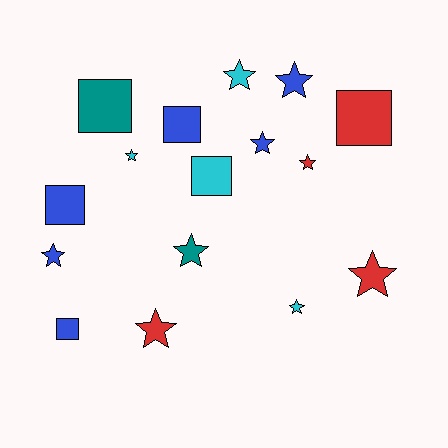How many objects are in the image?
There are 16 objects.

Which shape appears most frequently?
Star, with 10 objects.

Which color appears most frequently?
Blue, with 6 objects.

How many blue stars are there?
There are 3 blue stars.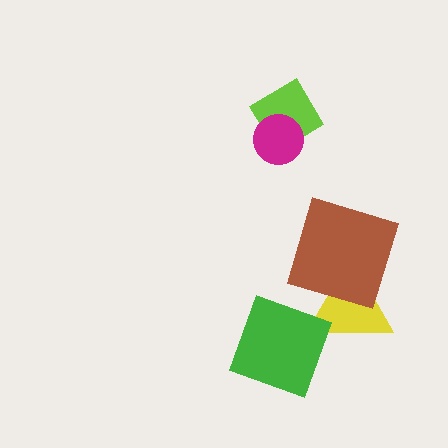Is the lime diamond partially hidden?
Yes, it is partially covered by another shape.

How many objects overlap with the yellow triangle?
2 objects overlap with the yellow triangle.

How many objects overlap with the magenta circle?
1 object overlaps with the magenta circle.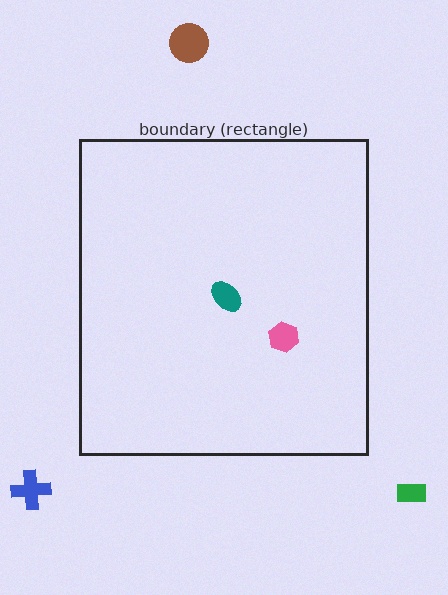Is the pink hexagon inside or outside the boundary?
Inside.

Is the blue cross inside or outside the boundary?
Outside.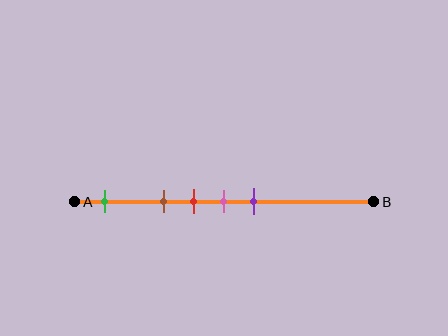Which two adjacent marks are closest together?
The red and pink marks are the closest adjacent pair.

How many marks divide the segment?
There are 5 marks dividing the segment.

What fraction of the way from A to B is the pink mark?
The pink mark is approximately 50% (0.5) of the way from A to B.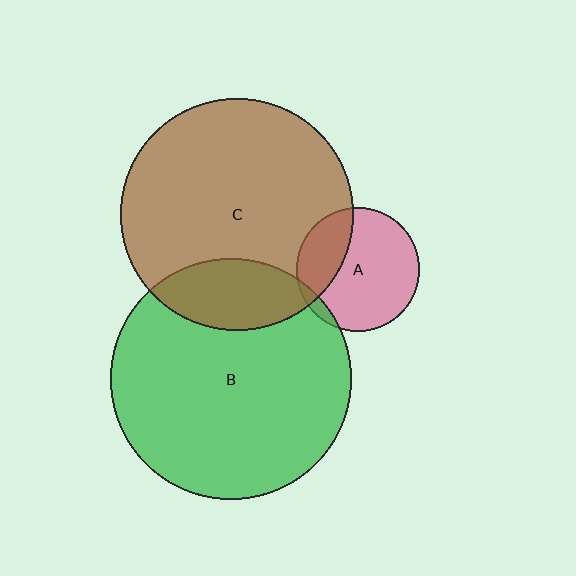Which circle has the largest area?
Circle B (green).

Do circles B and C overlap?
Yes.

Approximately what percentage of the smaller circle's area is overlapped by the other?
Approximately 20%.